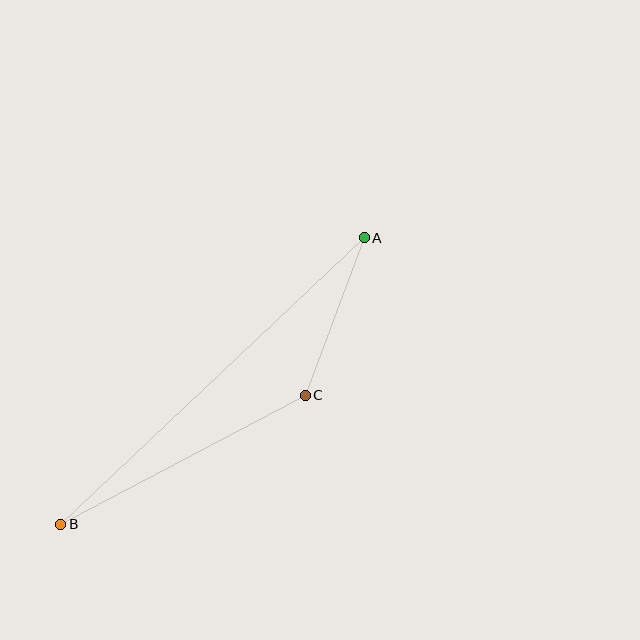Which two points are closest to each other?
Points A and C are closest to each other.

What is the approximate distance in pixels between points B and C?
The distance between B and C is approximately 277 pixels.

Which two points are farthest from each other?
Points A and B are farthest from each other.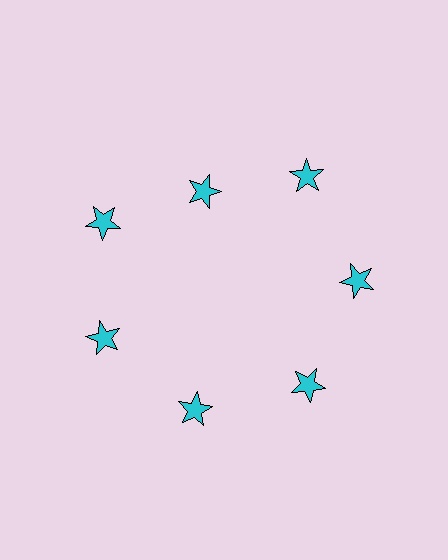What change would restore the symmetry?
The symmetry would be restored by moving it outward, back onto the ring so that all 7 stars sit at equal angles and equal distance from the center.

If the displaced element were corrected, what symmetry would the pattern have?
It would have 7-fold rotational symmetry — the pattern would map onto itself every 51 degrees.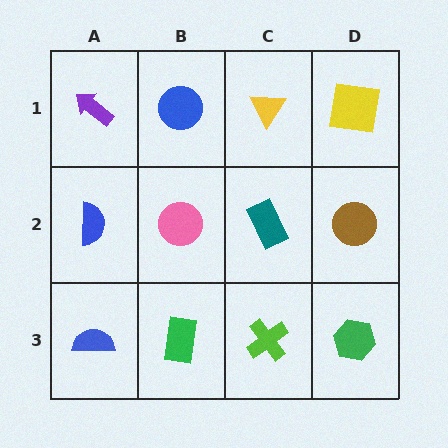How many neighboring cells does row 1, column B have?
3.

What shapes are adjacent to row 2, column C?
A yellow triangle (row 1, column C), a lime cross (row 3, column C), a pink circle (row 2, column B), a brown circle (row 2, column D).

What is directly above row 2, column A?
A purple arrow.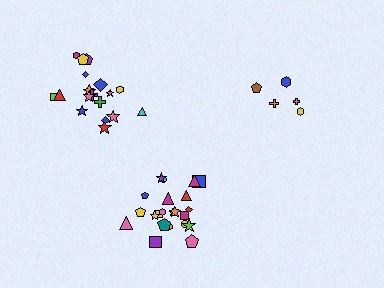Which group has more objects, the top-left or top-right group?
The top-left group.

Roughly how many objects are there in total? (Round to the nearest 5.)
Roughly 45 objects in total.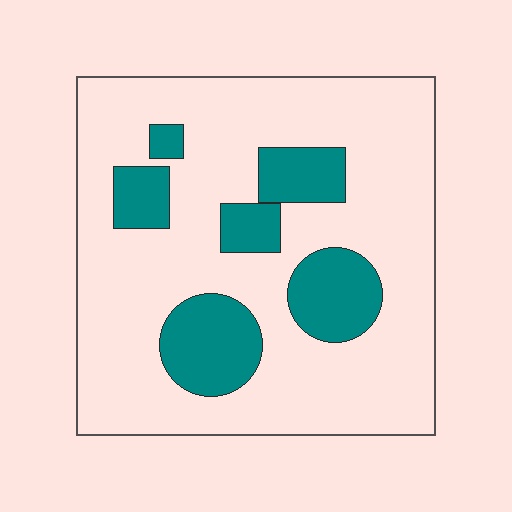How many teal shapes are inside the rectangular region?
6.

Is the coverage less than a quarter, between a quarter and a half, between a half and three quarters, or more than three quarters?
Less than a quarter.